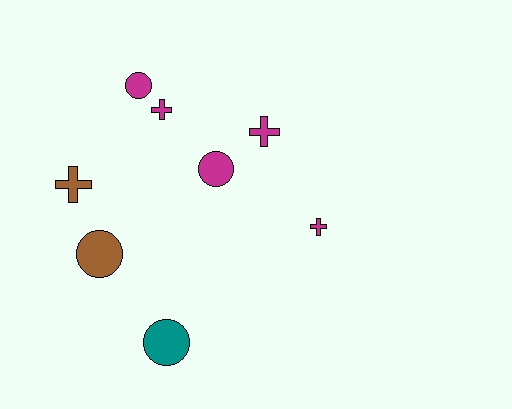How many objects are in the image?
There are 8 objects.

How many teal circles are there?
There is 1 teal circle.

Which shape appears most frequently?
Cross, with 4 objects.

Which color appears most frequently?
Magenta, with 5 objects.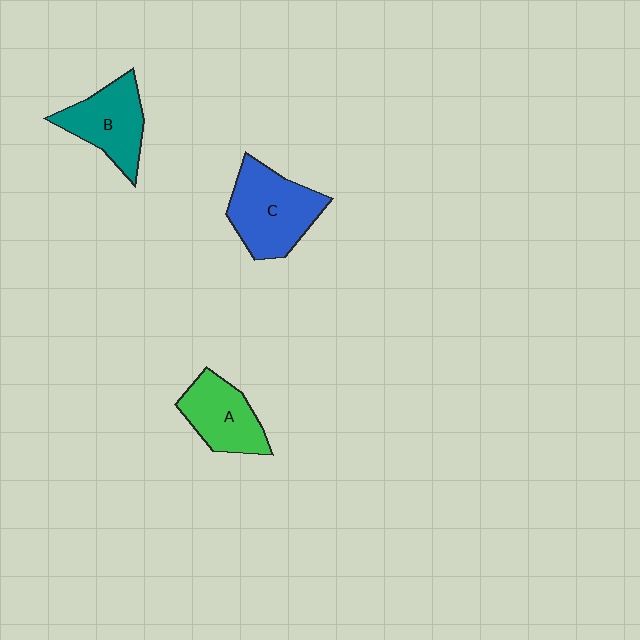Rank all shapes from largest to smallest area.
From largest to smallest: C (blue), B (teal), A (green).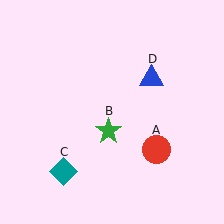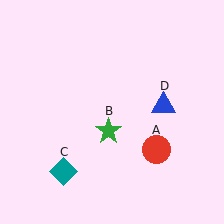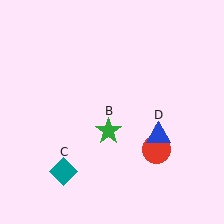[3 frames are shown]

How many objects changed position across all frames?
1 object changed position: blue triangle (object D).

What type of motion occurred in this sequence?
The blue triangle (object D) rotated clockwise around the center of the scene.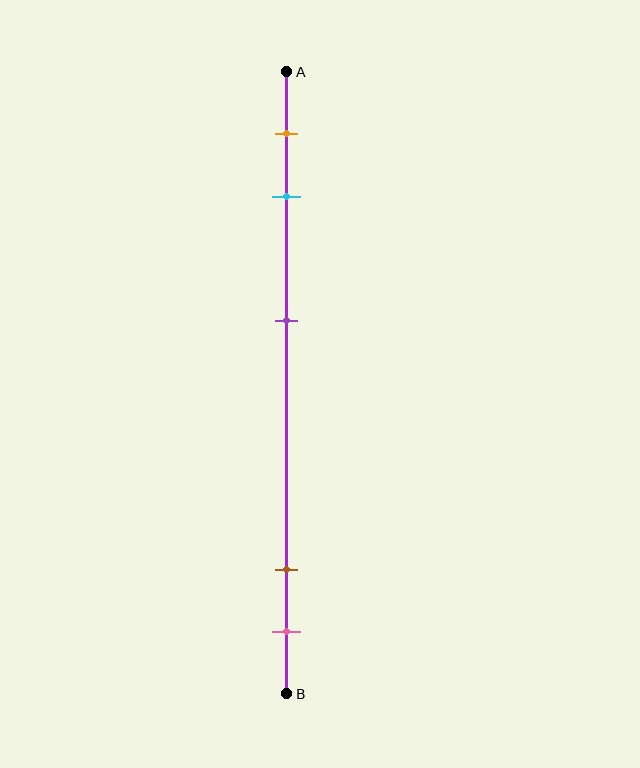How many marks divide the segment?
There are 5 marks dividing the segment.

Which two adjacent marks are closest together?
The brown and pink marks are the closest adjacent pair.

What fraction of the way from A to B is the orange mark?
The orange mark is approximately 10% (0.1) of the way from A to B.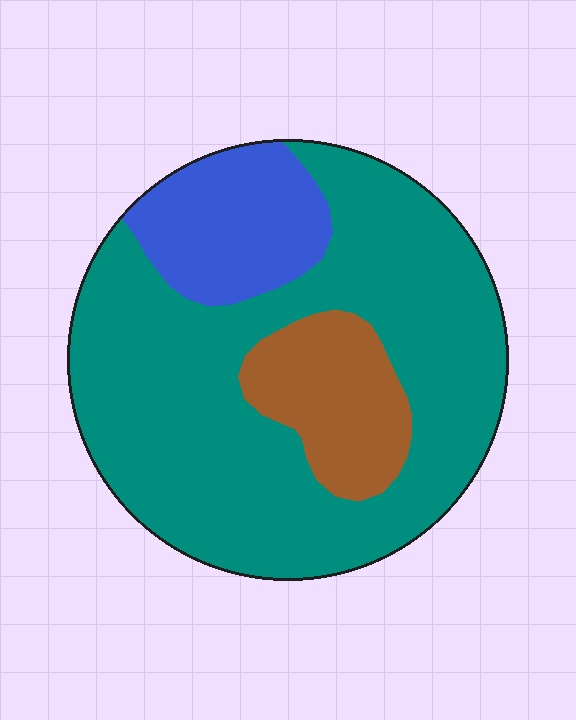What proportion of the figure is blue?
Blue takes up less than a quarter of the figure.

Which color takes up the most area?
Teal, at roughly 70%.